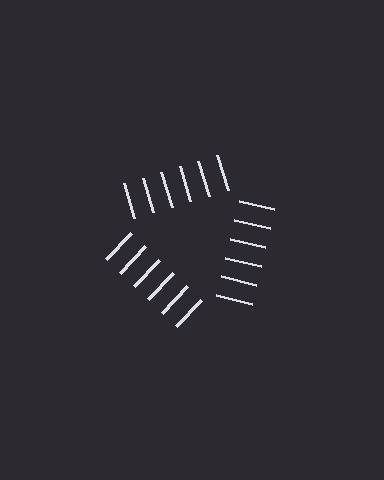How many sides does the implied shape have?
3 sides — the line-ends trace a triangle.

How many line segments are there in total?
18 — 6 along each of the 3 edges.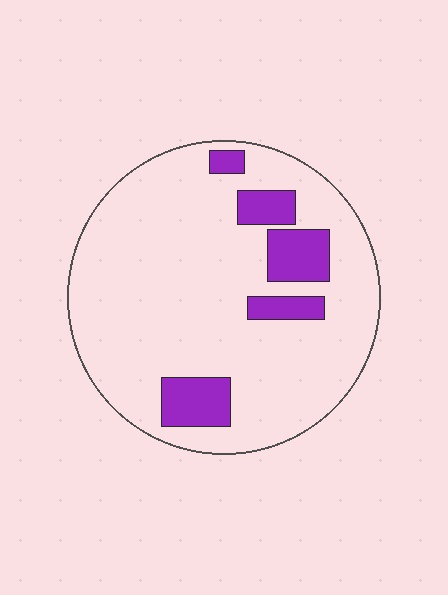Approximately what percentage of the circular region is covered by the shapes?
Approximately 15%.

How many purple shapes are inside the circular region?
5.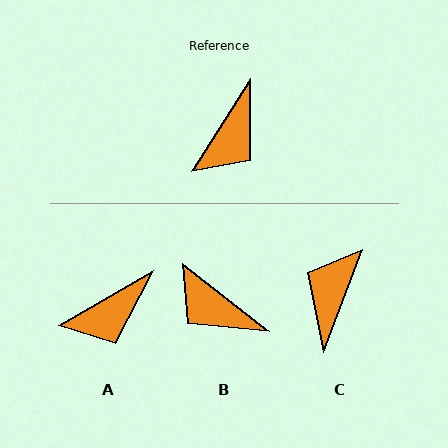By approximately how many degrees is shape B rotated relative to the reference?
Approximately 96 degrees clockwise.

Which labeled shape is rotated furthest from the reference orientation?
C, about 169 degrees away.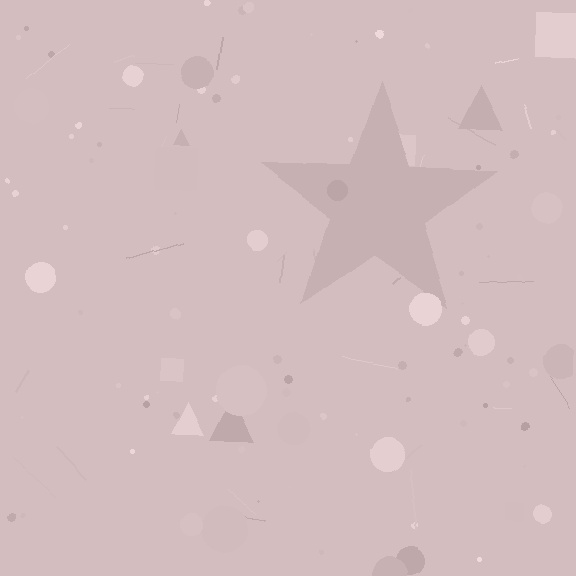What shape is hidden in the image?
A star is hidden in the image.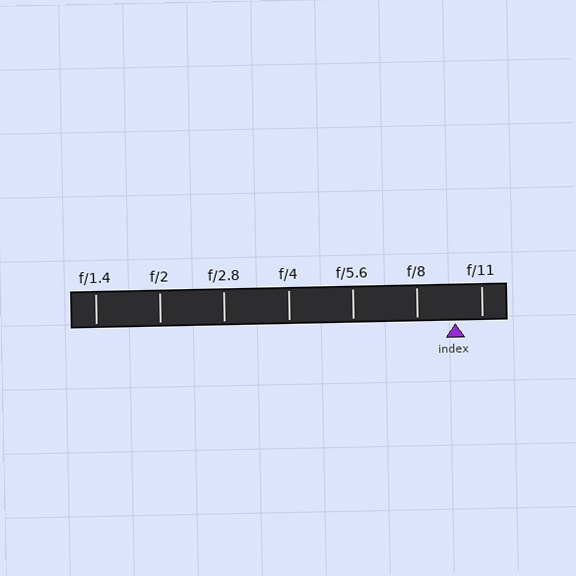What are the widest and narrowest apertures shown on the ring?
The widest aperture shown is f/1.4 and the narrowest is f/11.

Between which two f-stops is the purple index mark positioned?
The index mark is between f/8 and f/11.